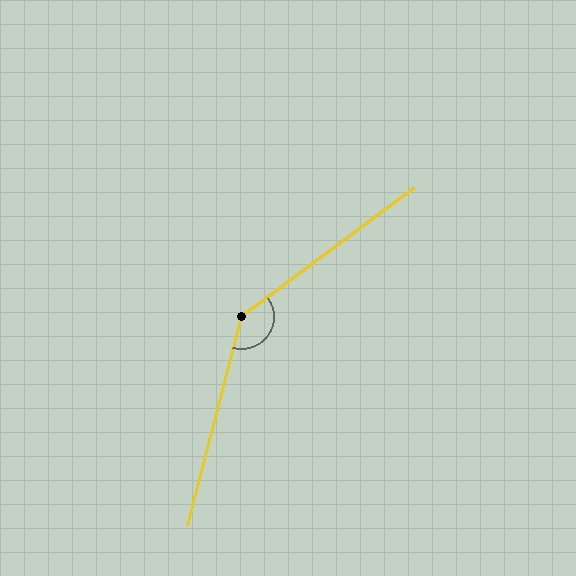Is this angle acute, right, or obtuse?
It is obtuse.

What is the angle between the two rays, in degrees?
Approximately 141 degrees.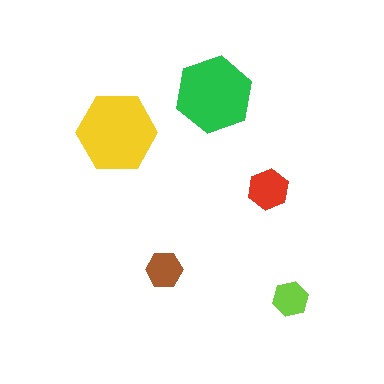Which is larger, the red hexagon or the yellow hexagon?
The yellow one.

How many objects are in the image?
There are 5 objects in the image.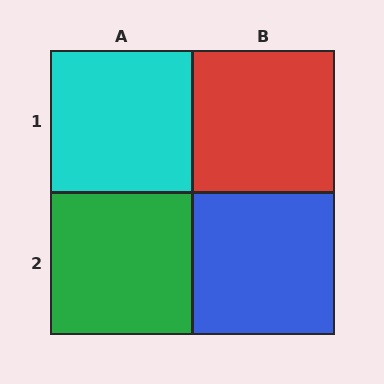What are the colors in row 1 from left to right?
Cyan, red.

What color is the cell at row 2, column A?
Green.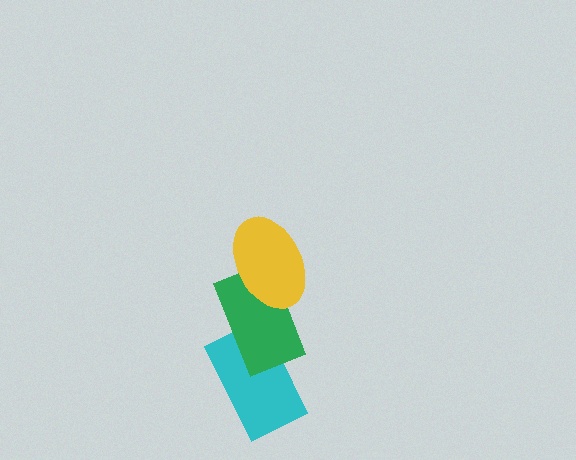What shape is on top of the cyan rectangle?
The green rectangle is on top of the cyan rectangle.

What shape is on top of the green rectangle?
The yellow ellipse is on top of the green rectangle.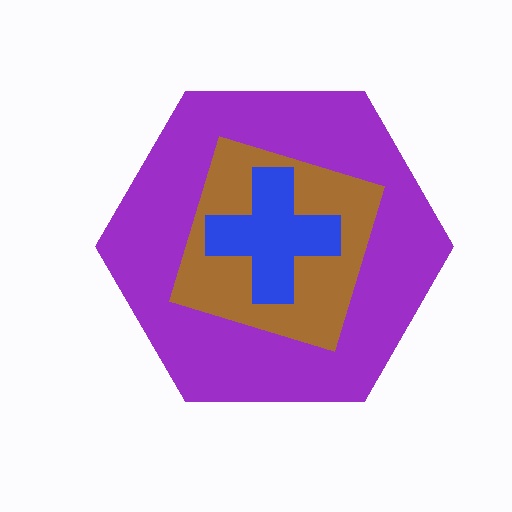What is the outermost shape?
The purple hexagon.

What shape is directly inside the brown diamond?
The blue cross.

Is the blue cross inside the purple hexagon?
Yes.